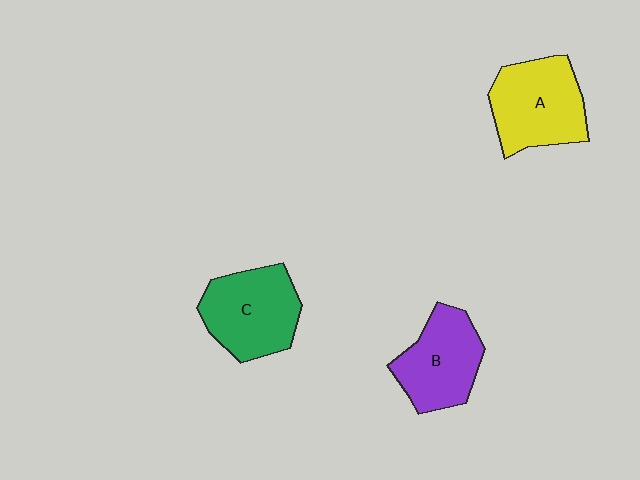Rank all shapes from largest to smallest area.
From largest to smallest: A (yellow), C (green), B (purple).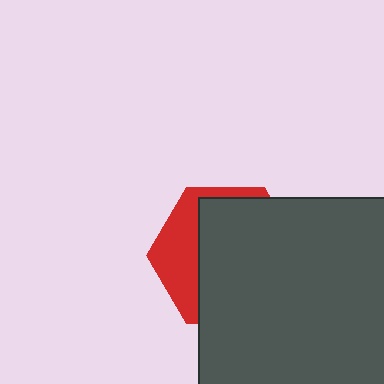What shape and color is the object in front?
The object in front is a dark gray square.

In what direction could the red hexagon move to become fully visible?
The red hexagon could move left. That would shift it out from behind the dark gray square entirely.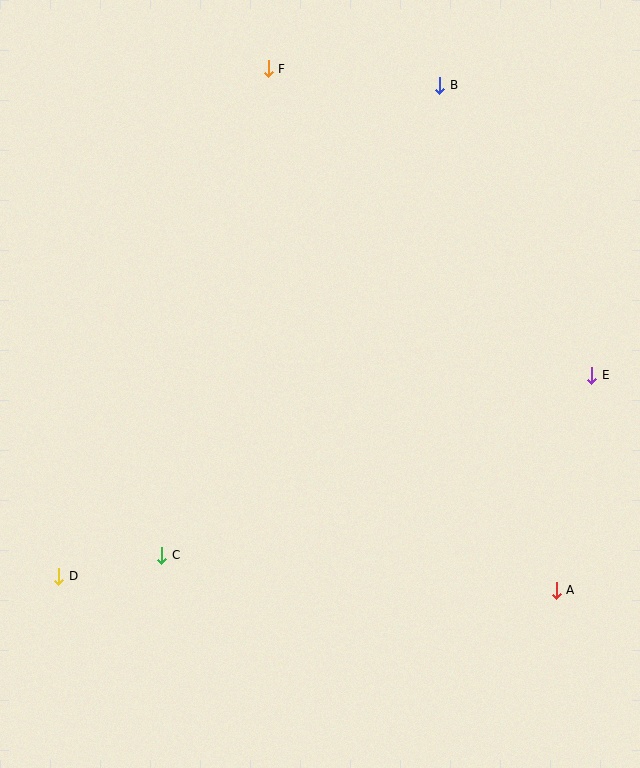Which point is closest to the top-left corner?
Point F is closest to the top-left corner.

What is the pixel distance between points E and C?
The distance between E and C is 466 pixels.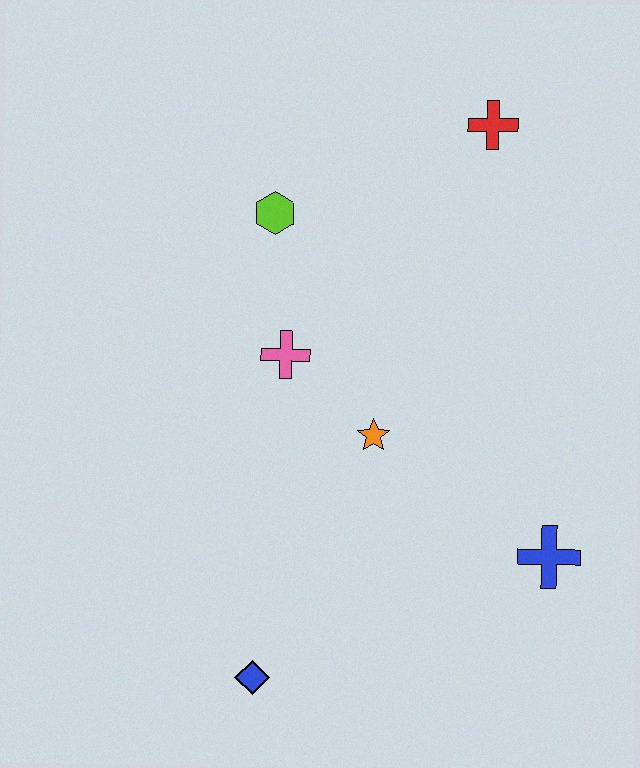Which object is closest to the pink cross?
The orange star is closest to the pink cross.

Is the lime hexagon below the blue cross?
No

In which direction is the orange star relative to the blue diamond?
The orange star is above the blue diamond.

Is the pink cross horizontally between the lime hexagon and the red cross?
Yes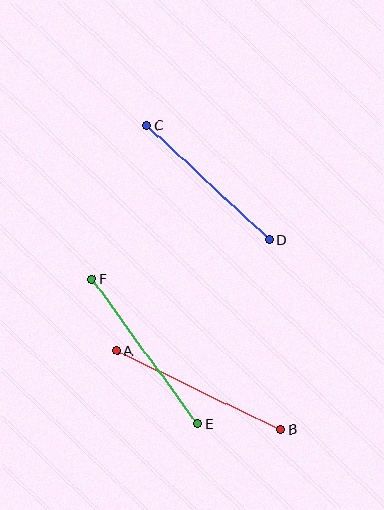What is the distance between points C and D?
The distance is approximately 167 pixels.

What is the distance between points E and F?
The distance is approximately 179 pixels.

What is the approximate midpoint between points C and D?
The midpoint is at approximately (208, 183) pixels.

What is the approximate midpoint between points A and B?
The midpoint is at approximately (199, 390) pixels.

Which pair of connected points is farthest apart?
Points A and B are farthest apart.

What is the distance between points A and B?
The distance is approximately 181 pixels.